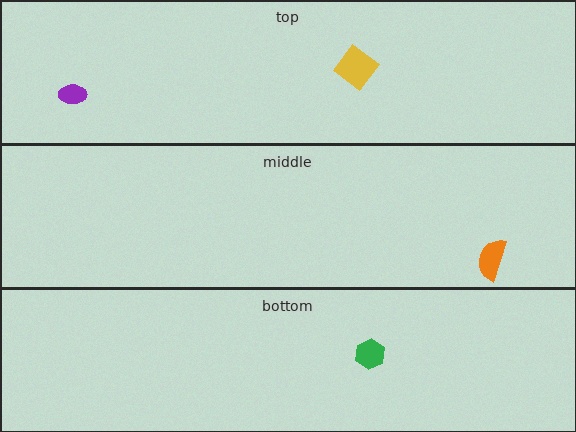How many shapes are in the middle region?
1.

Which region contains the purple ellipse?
The top region.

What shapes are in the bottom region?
The green hexagon.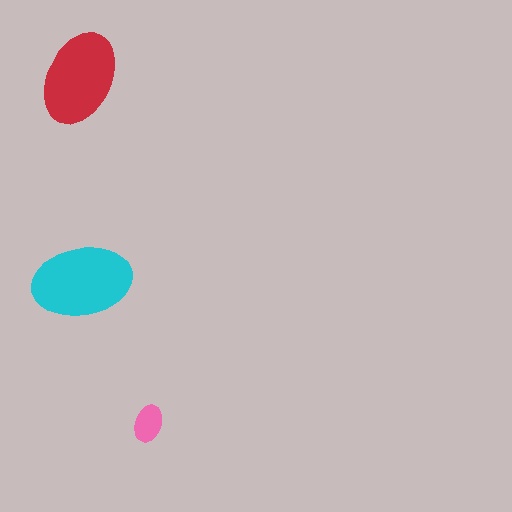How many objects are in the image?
There are 3 objects in the image.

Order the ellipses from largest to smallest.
the cyan one, the red one, the pink one.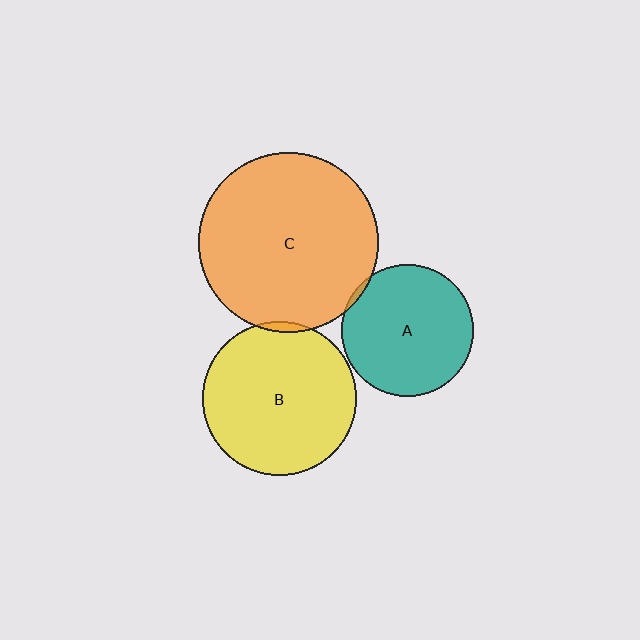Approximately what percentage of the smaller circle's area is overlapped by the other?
Approximately 5%.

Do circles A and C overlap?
Yes.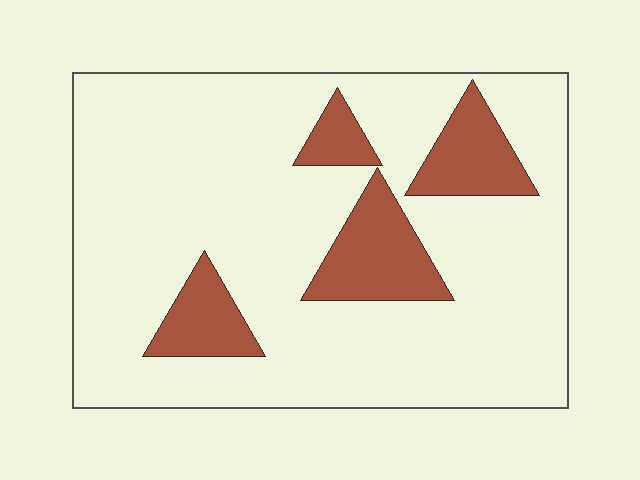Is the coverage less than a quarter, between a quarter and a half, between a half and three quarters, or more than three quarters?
Less than a quarter.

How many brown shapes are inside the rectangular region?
4.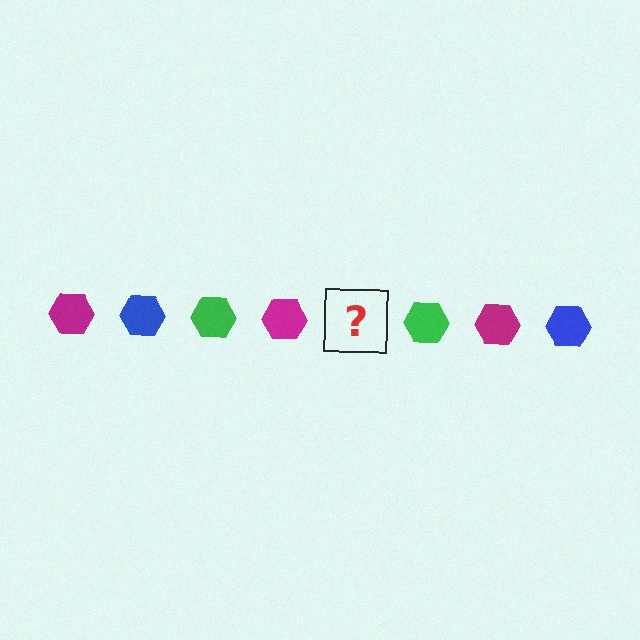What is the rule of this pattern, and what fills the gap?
The rule is that the pattern cycles through magenta, blue, green hexagons. The gap should be filled with a blue hexagon.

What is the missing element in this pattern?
The missing element is a blue hexagon.